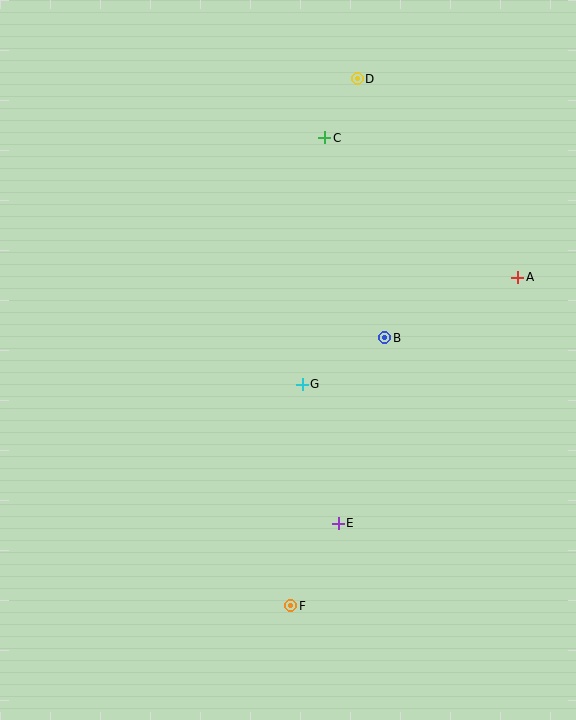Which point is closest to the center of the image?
Point G at (302, 384) is closest to the center.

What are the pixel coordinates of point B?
Point B is at (384, 338).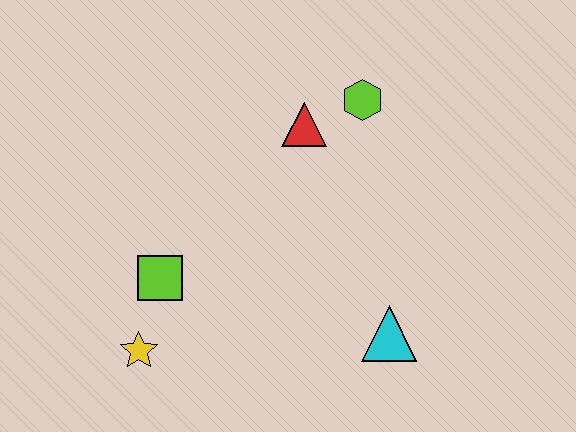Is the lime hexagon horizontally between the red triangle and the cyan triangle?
Yes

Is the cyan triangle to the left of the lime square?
No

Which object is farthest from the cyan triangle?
The yellow star is farthest from the cyan triangle.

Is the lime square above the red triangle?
No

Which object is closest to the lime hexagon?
The red triangle is closest to the lime hexagon.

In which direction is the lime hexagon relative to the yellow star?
The lime hexagon is above the yellow star.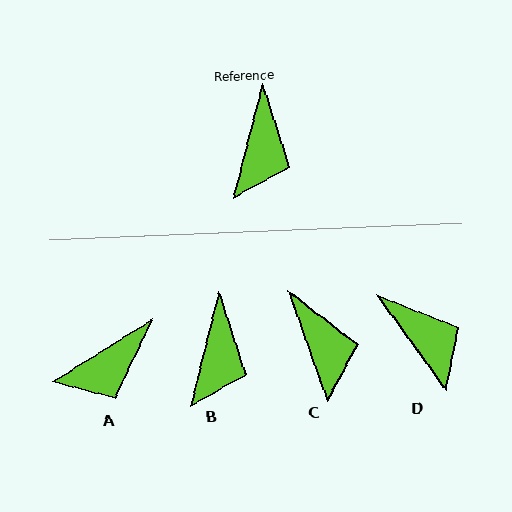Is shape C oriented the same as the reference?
No, it is off by about 34 degrees.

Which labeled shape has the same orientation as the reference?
B.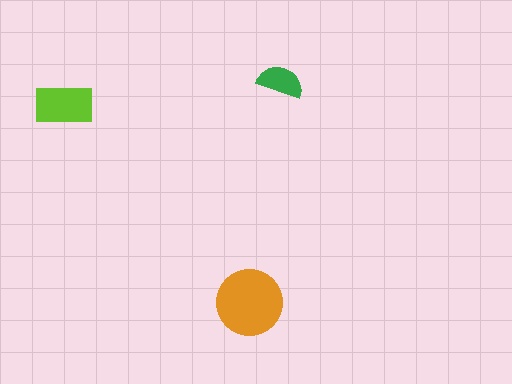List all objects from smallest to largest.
The green semicircle, the lime rectangle, the orange circle.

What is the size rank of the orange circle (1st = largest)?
1st.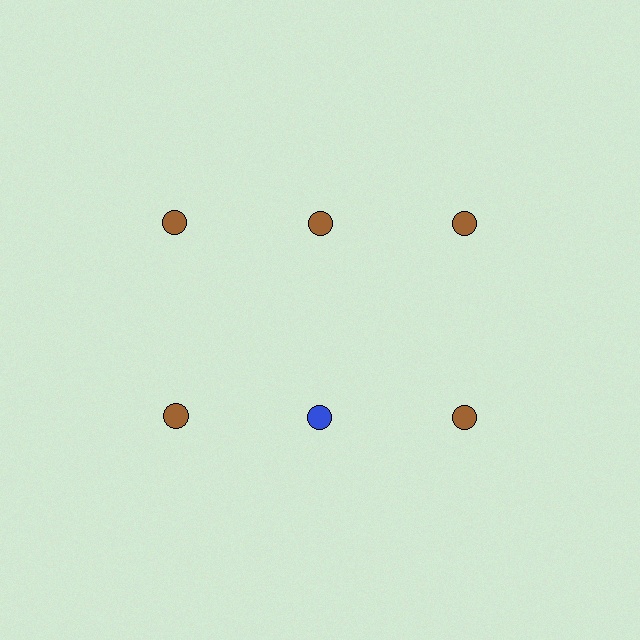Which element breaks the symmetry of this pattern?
The blue circle in the second row, second from left column breaks the symmetry. All other shapes are brown circles.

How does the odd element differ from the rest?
It has a different color: blue instead of brown.